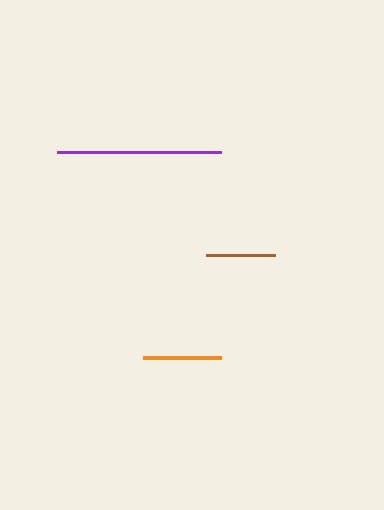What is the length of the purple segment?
The purple segment is approximately 164 pixels long.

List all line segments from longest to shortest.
From longest to shortest: purple, orange, brown.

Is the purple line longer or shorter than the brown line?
The purple line is longer than the brown line.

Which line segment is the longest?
The purple line is the longest at approximately 164 pixels.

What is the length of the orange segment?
The orange segment is approximately 77 pixels long.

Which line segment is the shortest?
The brown line is the shortest at approximately 70 pixels.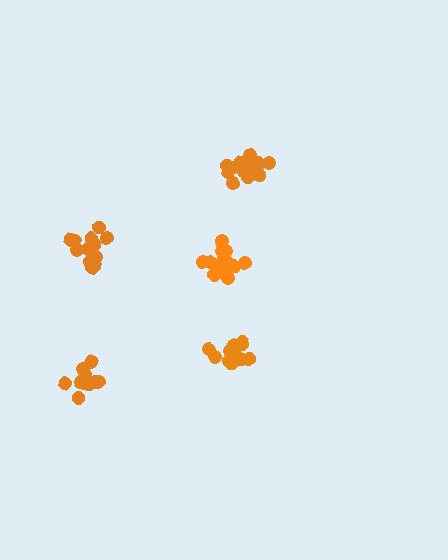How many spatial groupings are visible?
There are 5 spatial groupings.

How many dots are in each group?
Group 1: 12 dots, Group 2: 12 dots, Group 3: 18 dots, Group 4: 14 dots, Group 5: 17 dots (73 total).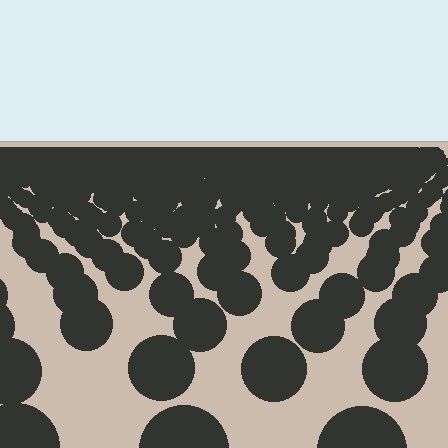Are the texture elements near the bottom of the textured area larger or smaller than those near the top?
Larger. Near the bottom, elements are closer to the viewer and appear at a bigger on-screen size.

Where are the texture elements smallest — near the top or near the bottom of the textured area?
Near the top.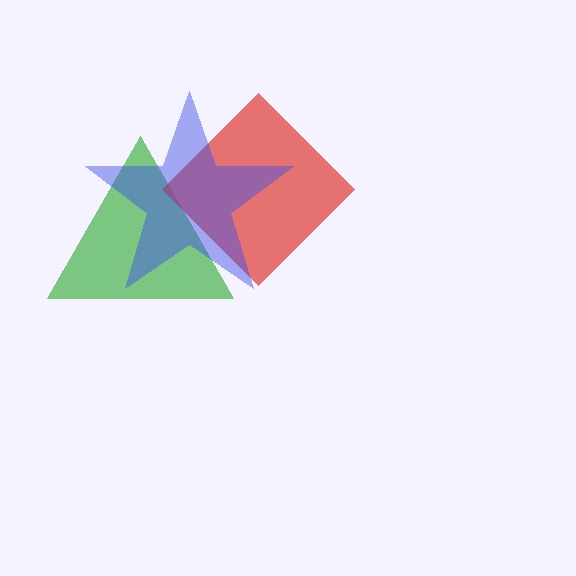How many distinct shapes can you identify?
There are 3 distinct shapes: a green triangle, a red diamond, a blue star.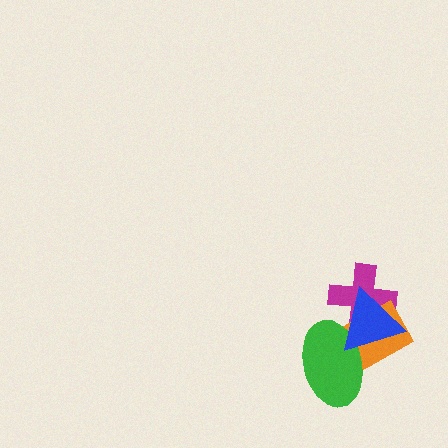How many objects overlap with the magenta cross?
2 objects overlap with the magenta cross.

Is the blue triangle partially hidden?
No, no other shape covers it.